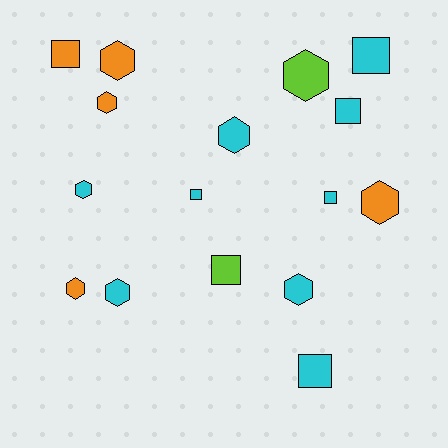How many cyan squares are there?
There are 5 cyan squares.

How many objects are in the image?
There are 16 objects.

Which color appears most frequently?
Cyan, with 9 objects.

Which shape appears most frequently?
Hexagon, with 9 objects.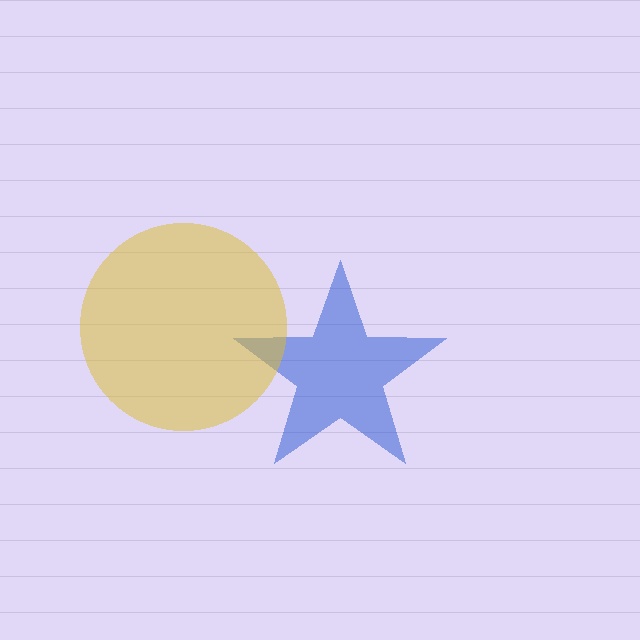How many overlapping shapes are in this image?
There are 2 overlapping shapes in the image.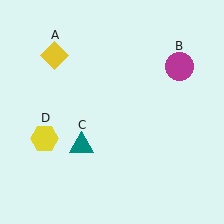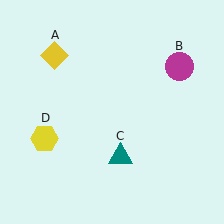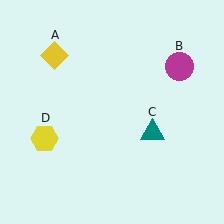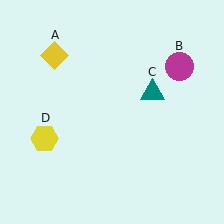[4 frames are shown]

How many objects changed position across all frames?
1 object changed position: teal triangle (object C).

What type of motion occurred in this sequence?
The teal triangle (object C) rotated counterclockwise around the center of the scene.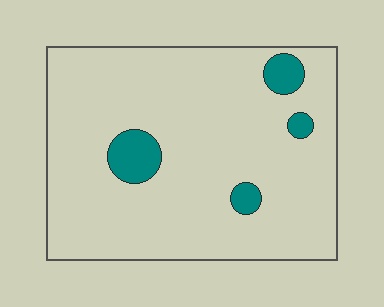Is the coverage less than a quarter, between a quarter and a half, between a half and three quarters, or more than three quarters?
Less than a quarter.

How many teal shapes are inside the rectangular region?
4.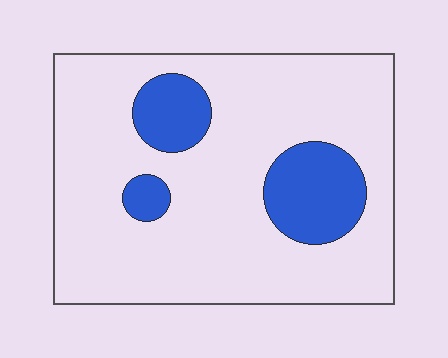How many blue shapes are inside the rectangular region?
3.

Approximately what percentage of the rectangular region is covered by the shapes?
Approximately 20%.